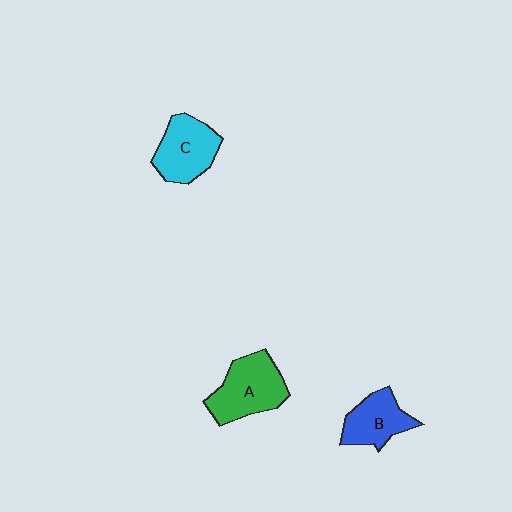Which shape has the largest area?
Shape A (green).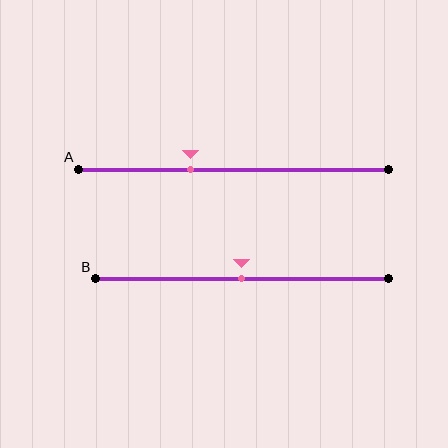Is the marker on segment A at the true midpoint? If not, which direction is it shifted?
No, the marker on segment A is shifted to the left by about 14% of the segment length.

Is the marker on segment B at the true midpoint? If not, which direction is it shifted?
Yes, the marker on segment B is at the true midpoint.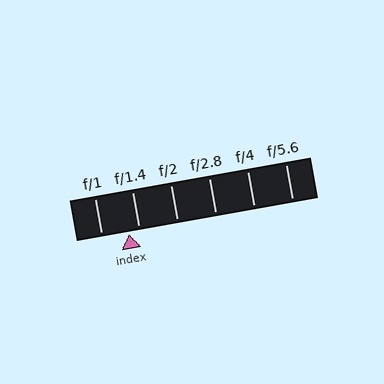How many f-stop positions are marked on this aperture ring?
There are 6 f-stop positions marked.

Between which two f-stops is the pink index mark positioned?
The index mark is between f/1 and f/1.4.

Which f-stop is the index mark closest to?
The index mark is closest to f/1.4.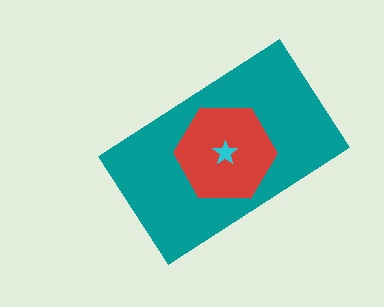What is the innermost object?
The cyan star.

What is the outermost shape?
The teal rectangle.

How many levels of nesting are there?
3.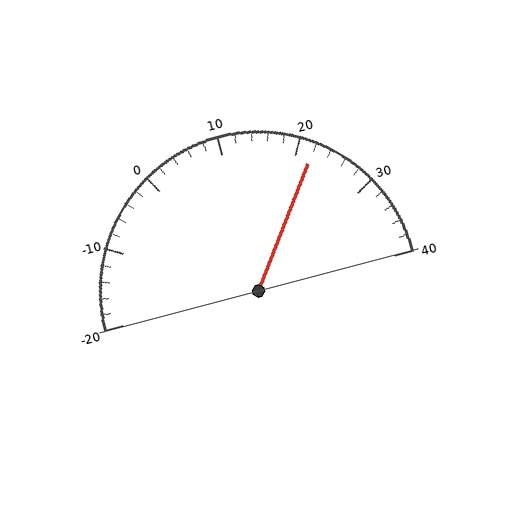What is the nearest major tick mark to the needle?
The nearest major tick mark is 20.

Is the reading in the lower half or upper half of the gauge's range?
The reading is in the upper half of the range (-20 to 40).